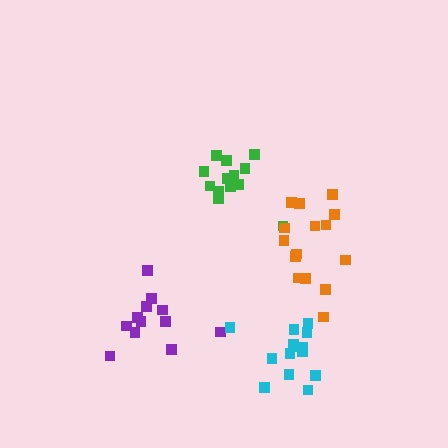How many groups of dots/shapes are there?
There are 4 groups.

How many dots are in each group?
Group 1: 12 dots, Group 2: 14 dots, Group 3: 13 dots, Group 4: 15 dots (54 total).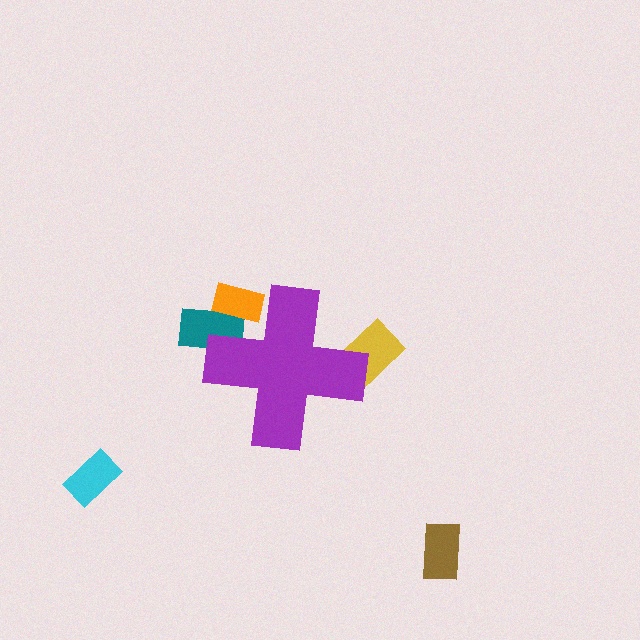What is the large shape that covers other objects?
A purple cross.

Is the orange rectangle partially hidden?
Yes, the orange rectangle is partially hidden behind the purple cross.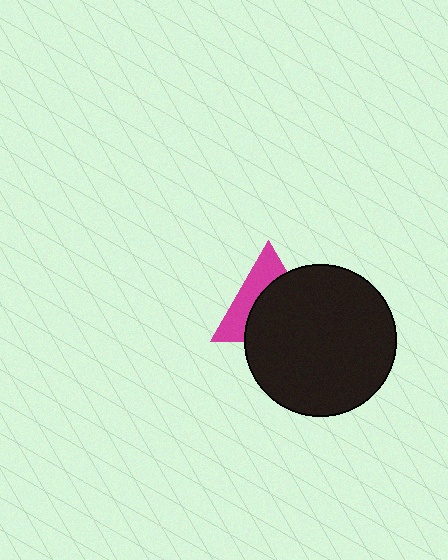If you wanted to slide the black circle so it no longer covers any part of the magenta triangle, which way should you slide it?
Slide it toward the lower-right — that is the most direct way to separate the two shapes.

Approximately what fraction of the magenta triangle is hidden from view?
Roughly 60% of the magenta triangle is hidden behind the black circle.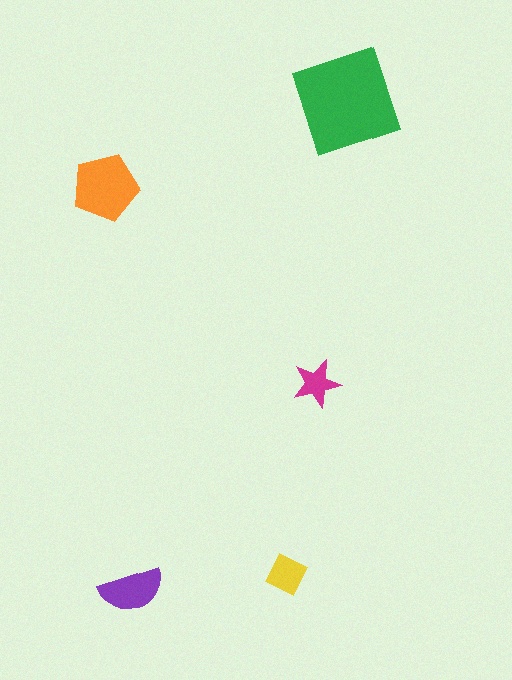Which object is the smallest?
The magenta star.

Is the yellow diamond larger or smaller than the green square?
Smaller.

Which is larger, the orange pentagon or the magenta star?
The orange pentagon.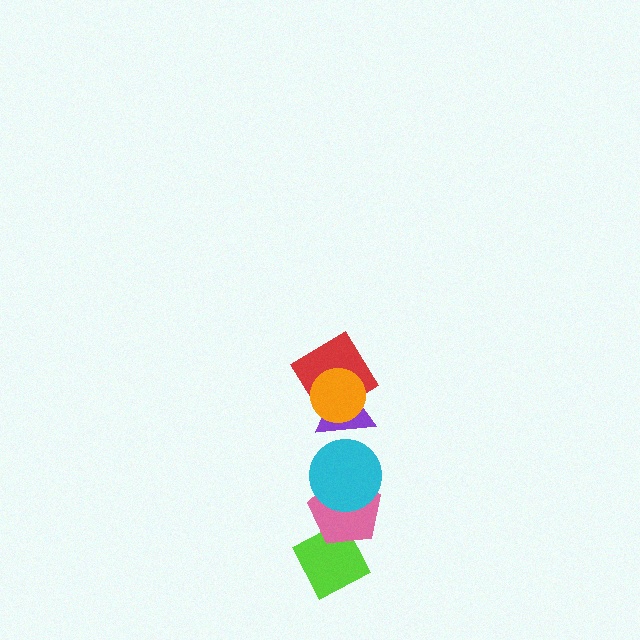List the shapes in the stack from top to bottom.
From top to bottom: the orange circle, the red diamond, the purple triangle, the cyan circle, the pink pentagon, the lime diamond.